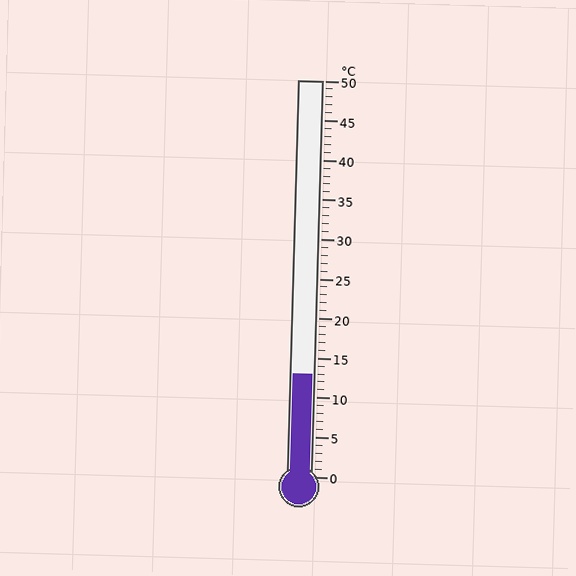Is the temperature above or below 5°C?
The temperature is above 5°C.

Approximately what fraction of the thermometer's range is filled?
The thermometer is filled to approximately 25% of its range.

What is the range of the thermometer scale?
The thermometer scale ranges from 0°C to 50°C.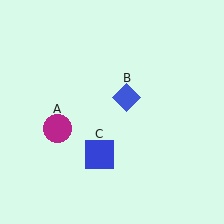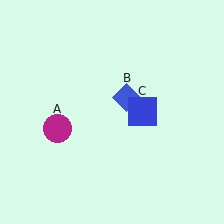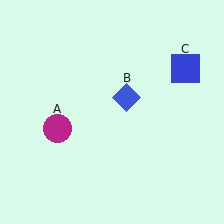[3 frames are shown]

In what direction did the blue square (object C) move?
The blue square (object C) moved up and to the right.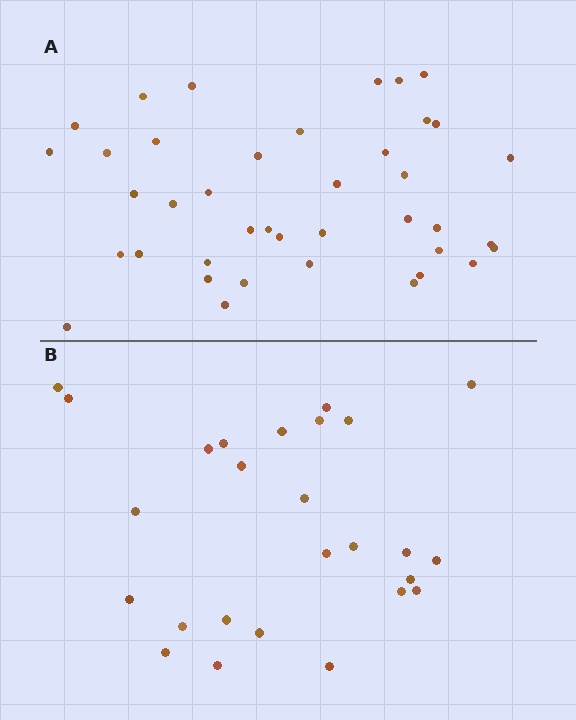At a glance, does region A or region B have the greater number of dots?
Region A (the top region) has more dots.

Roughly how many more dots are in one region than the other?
Region A has approximately 15 more dots than region B.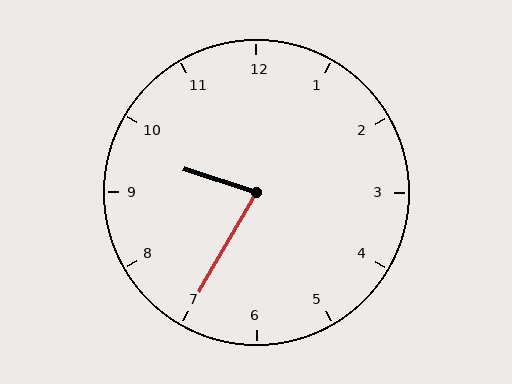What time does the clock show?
9:35.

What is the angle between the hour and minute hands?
Approximately 78 degrees.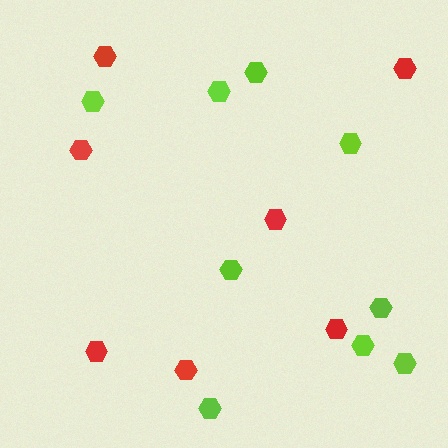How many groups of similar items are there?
There are 2 groups: one group of lime hexagons (9) and one group of red hexagons (7).